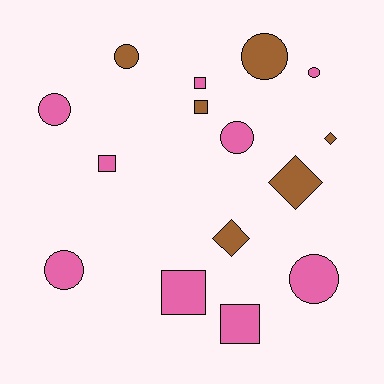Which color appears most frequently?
Pink, with 9 objects.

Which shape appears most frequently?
Circle, with 7 objects.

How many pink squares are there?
There are 4 pink squares.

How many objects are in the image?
There are 15 objects.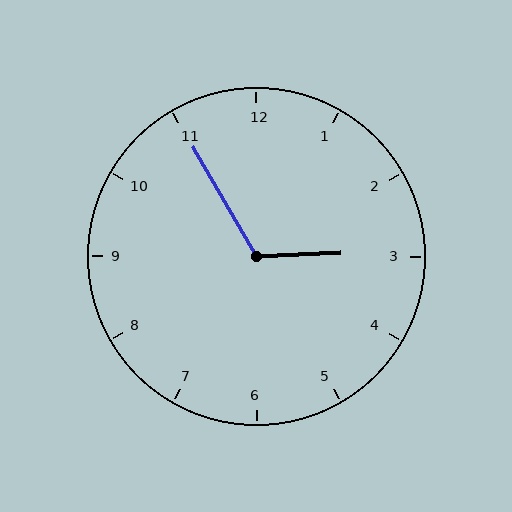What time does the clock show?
2:55.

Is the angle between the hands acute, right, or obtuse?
It is obtuse.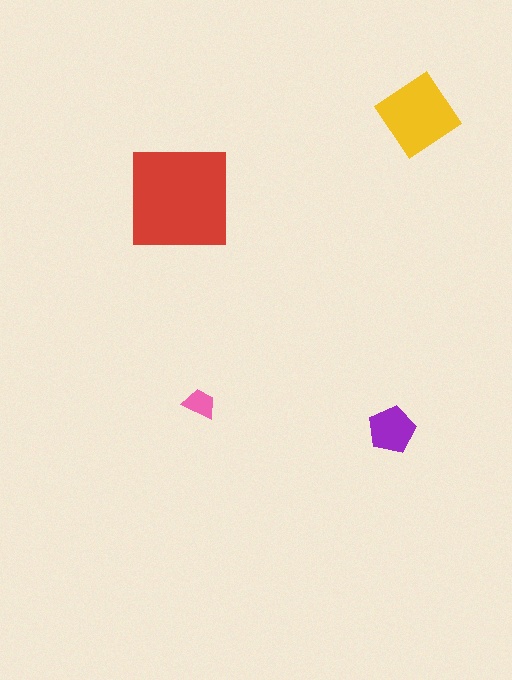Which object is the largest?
The red square.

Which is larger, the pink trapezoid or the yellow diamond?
The yellow diamond.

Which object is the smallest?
The pink trapezoid.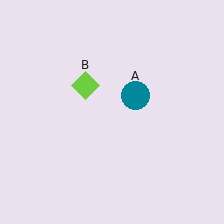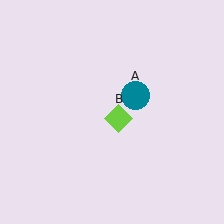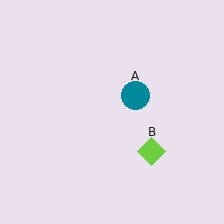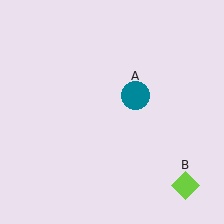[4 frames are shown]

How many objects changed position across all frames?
1 object changed position: lime diamond (object B).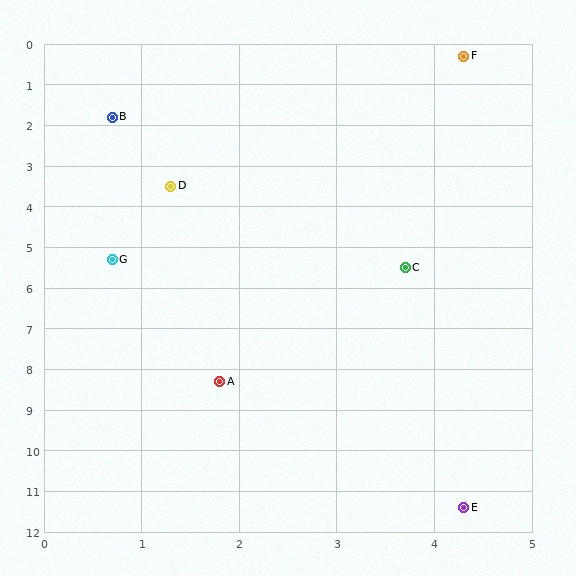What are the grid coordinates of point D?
Point D is at approximately (1.3, 3.5).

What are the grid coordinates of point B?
Point B is at approximately (0.7, 1.8).